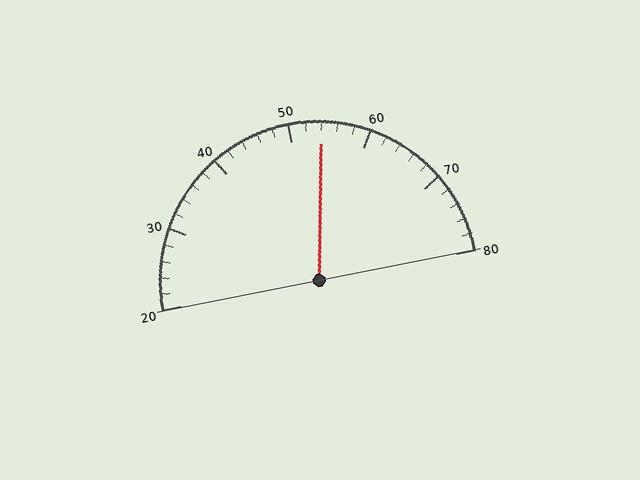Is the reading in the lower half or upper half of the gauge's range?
The reading is in the upper half of the range (20 to 80).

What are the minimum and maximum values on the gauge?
The gauge ranges from 20 to 80.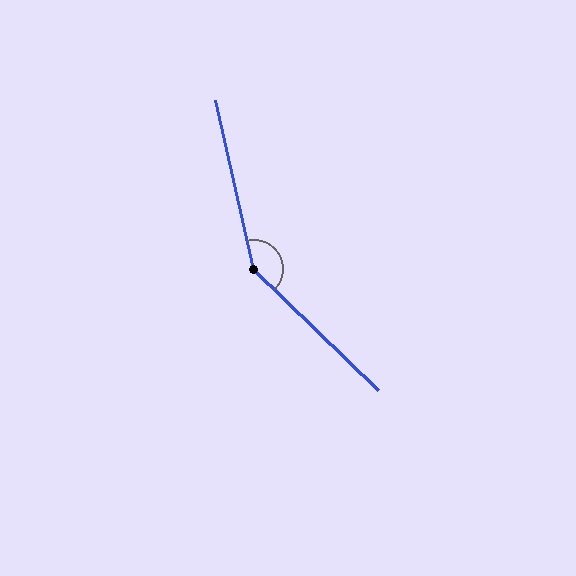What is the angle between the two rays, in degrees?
Approximately 147 degrees.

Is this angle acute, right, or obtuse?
It is obtuse.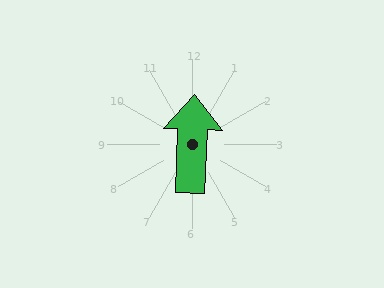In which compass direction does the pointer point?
North.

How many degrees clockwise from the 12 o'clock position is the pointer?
Approximately 2 degrees.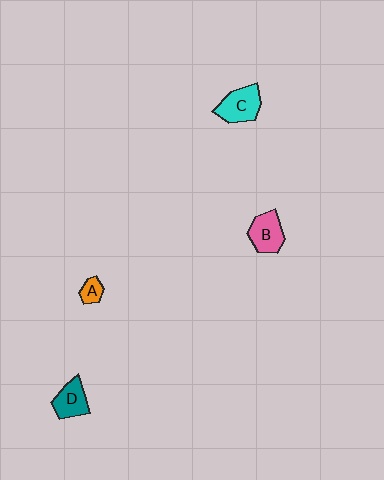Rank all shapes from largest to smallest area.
From largest to smallest: C (cyan), B (pink), D (teal), A (orange).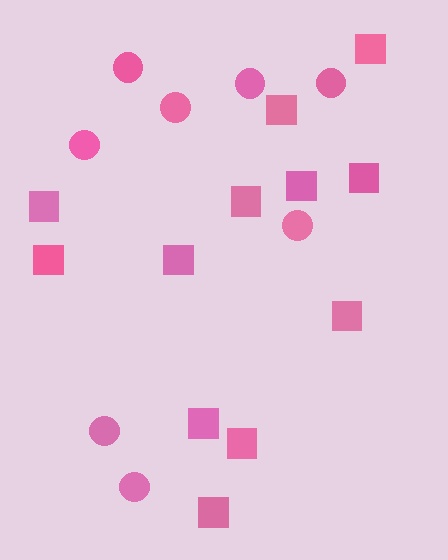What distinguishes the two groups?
There are 2 groups: one group of circles (8) and one group of squares (12).